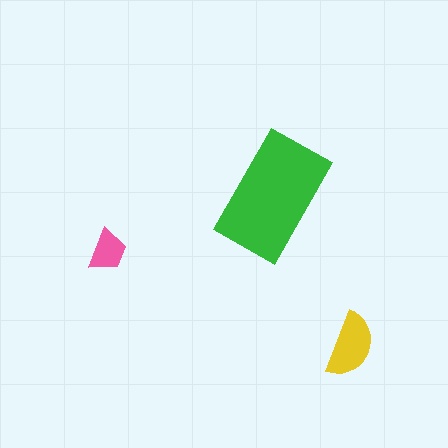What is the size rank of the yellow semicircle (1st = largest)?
2nd.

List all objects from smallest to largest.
The pink trapezoid, the yellow semicircle, the green rectangle.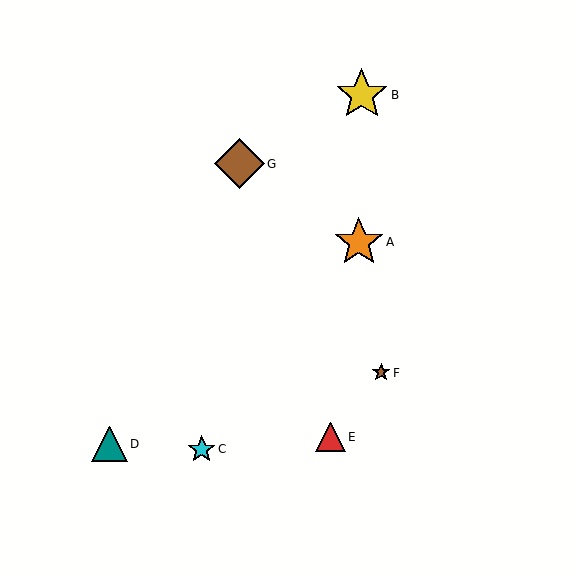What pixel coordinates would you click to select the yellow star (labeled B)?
Click at (362, 95) to select the yellow star B.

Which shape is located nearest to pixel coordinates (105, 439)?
The teal triangle (labeled D) at (110, 444) is nearest to that location.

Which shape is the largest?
The yellow star (labeled B) is the largest.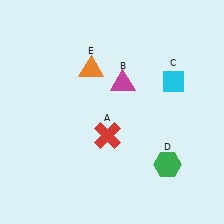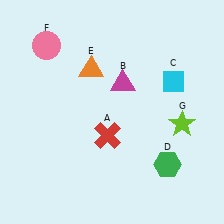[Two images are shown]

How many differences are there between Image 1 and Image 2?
There are 2 differences between the two images.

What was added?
A pink circle (F), a lime star (G) were added in Image 2.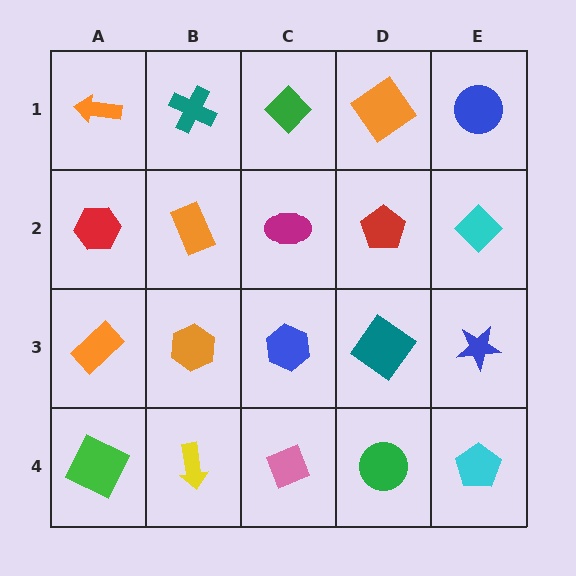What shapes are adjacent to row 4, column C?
A blue hexagon (row 3, column C), a yellow arrow (row 4, column B), a green circle (row 4, column D).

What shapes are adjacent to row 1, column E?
A cyan diamond (row 2, column E), an orange diamond (row 1, column D).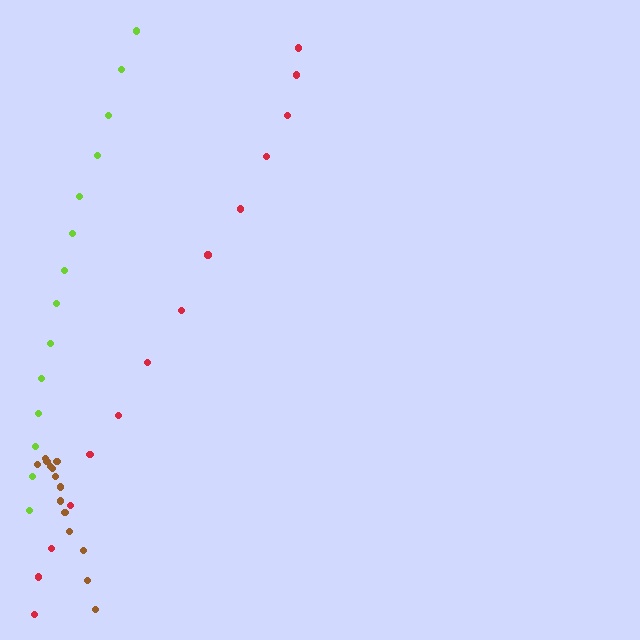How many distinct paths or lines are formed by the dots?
There are 3 distinct paths.